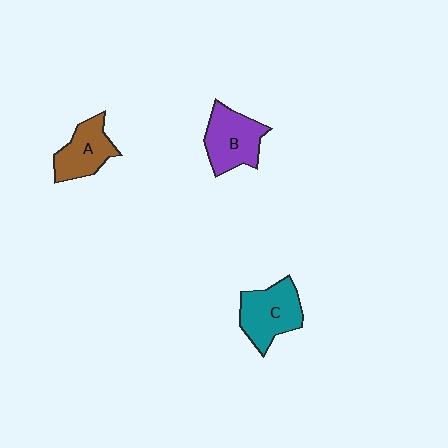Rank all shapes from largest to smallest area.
From largest to smallest: C (teal), B (purple), A (brown).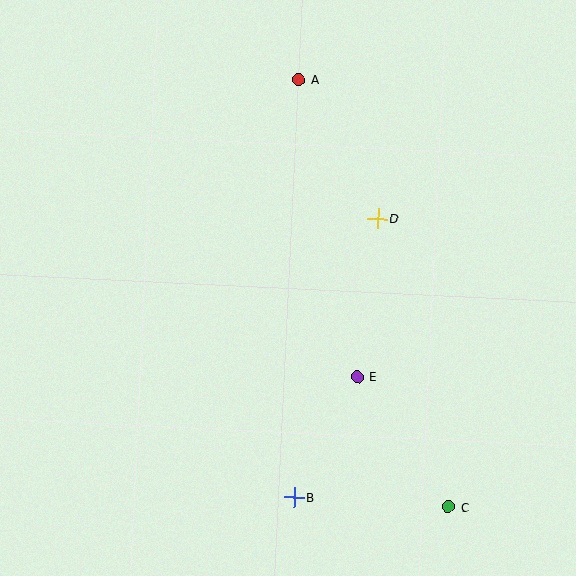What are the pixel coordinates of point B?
Point B is at (294, 497).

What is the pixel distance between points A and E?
The distance between A and E is 303 pixels.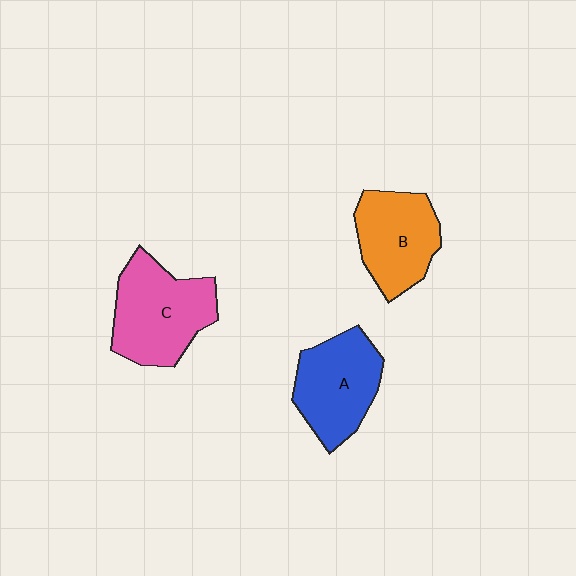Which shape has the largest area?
Shape C (pink).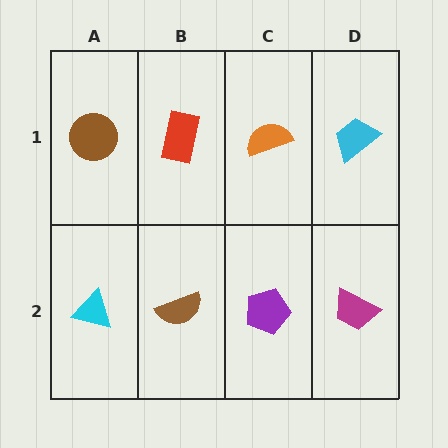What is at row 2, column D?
A magenta trapezoid.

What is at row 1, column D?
A cyan trapezoid.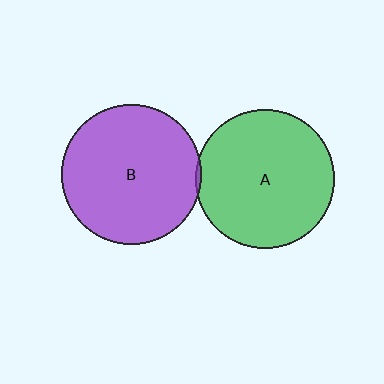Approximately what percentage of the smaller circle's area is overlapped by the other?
Approximately 5%.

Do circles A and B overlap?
Yes.